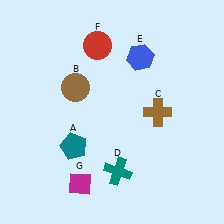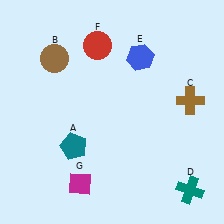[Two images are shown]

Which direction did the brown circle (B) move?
The brown circle (B) moved up.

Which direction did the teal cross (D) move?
The teal cross (D) moved right.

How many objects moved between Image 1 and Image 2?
3 objects moved between the two images.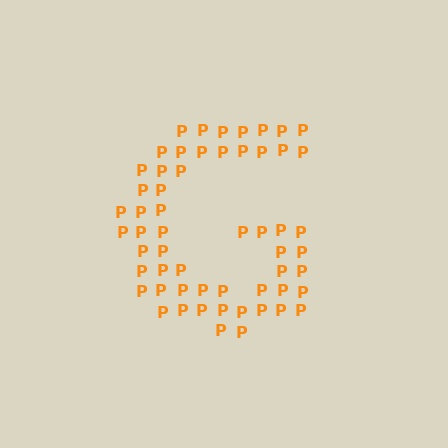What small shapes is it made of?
It is made of small letter P's.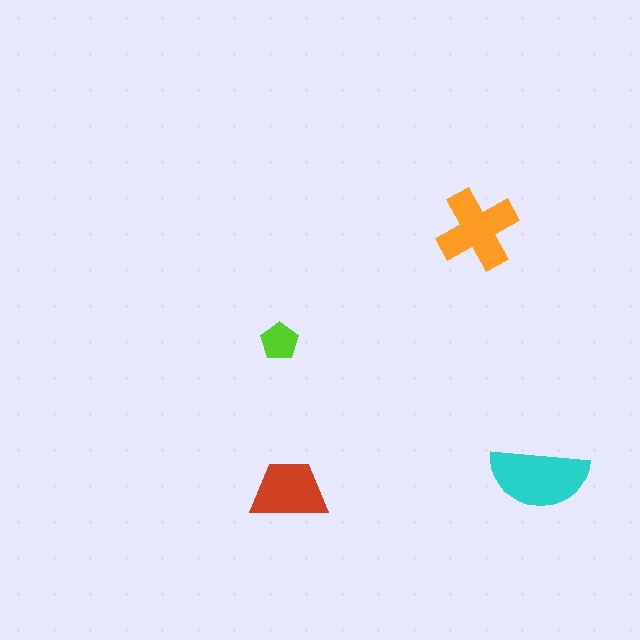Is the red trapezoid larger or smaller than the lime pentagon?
Larger.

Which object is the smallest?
The lime pentagon.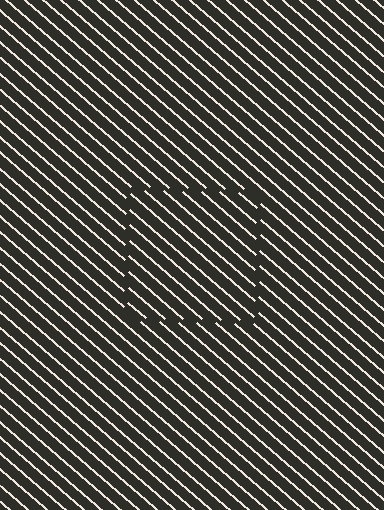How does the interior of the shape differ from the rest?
The interior of the shape contains the same grating, shifted by half a period — the contour is defined by the phase discontinuity where line-ends from the inner and outer gratings abut.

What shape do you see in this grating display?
An illusory square. The interior of the shape contains the same grating, shifted by half a period — the contour is defined by the phase discontinuity where line-ends from the inner and outer gratings abut.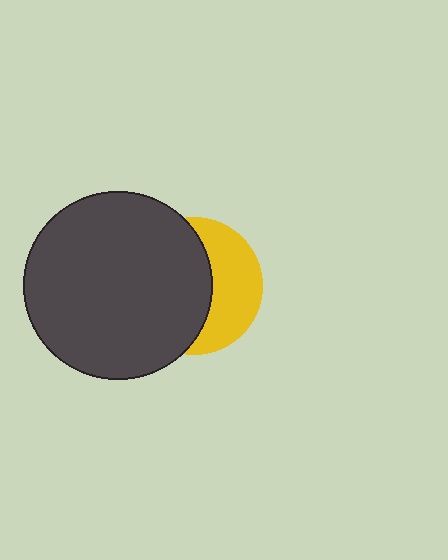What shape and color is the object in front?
The object in front is a dark gray circle.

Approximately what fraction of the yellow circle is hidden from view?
Roughly 59% of the yellow circle is hidden behind the dark gray circle.